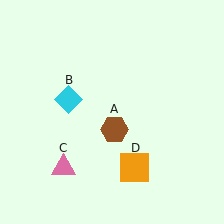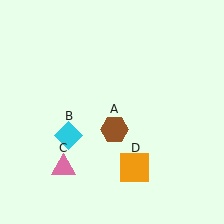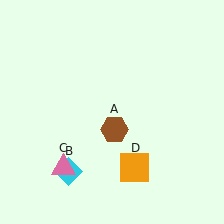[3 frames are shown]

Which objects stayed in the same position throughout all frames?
Brown hexagon (object A) and pink triangle (object C) and orange square (object D) remained stationary.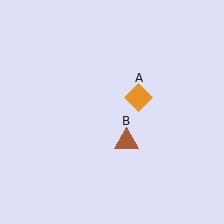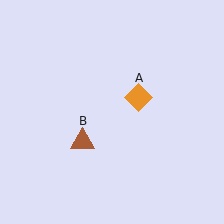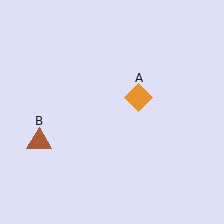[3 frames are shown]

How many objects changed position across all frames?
1 object changed position: brown triangle (object B).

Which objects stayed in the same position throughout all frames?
Orange diamond (object A) remained stationary.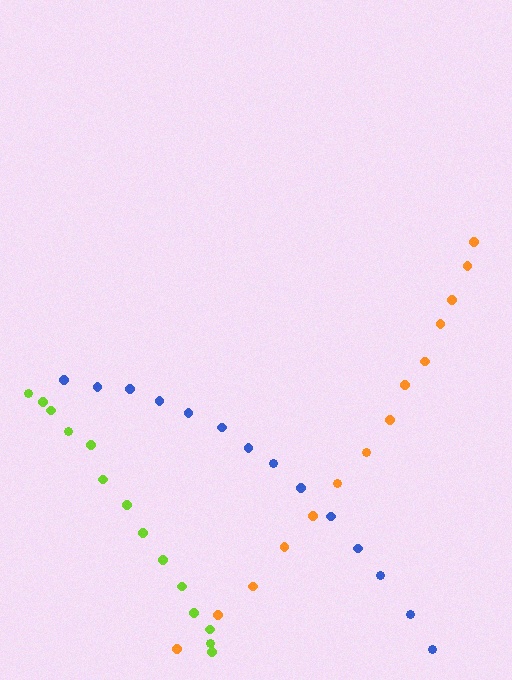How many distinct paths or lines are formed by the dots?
There are 3 distinct paths.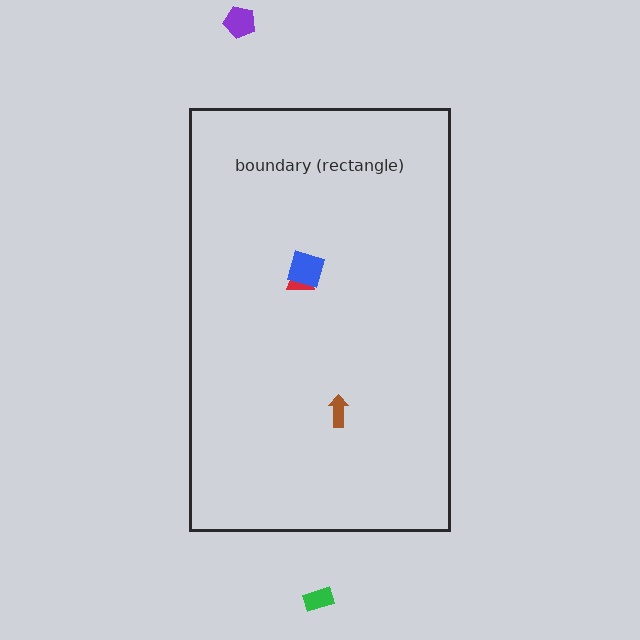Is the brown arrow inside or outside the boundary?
Inside.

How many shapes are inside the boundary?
3 inside, 2 outside.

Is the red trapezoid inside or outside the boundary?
Inside.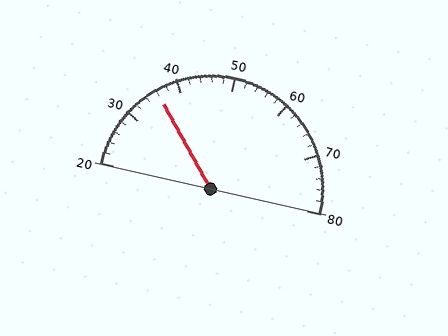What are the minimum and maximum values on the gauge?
The gauge ranges from 20 to 80.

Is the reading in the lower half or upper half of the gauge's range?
The reading is in the lower half of the range (20 to 80).